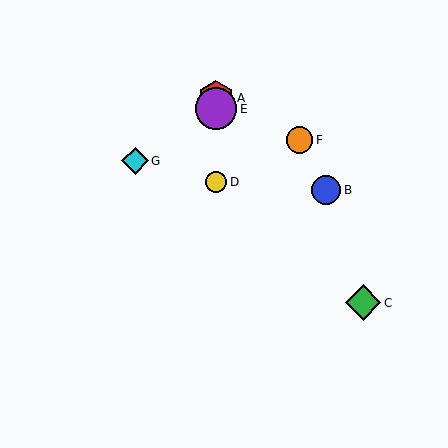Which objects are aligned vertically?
Objects A, D, E are aligned vertically.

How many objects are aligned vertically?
3 objects (A, D, E) are aligned vertically.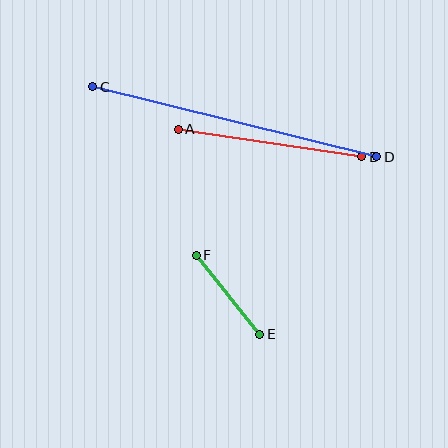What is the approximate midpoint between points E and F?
The midpoint is at approximately (228, 295) pixels.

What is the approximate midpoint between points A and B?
The midpoint is at approximately (270, 143) pixels.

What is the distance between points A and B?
The distance is approximately 186 pixels.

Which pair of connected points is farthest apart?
Points C and D are farthest apart.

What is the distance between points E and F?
The distance is approximately 101 pixels.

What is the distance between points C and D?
The distance is approximately 292 pixels.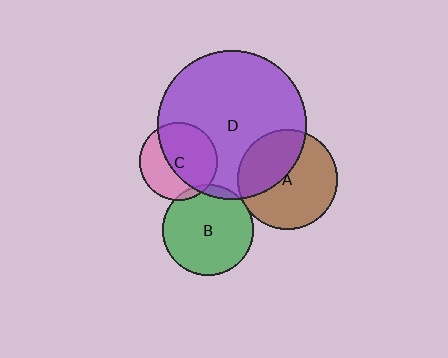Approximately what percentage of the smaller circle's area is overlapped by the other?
Approximately 5%.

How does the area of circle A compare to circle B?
Approximately 1.2 times.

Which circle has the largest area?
Circle D (purple).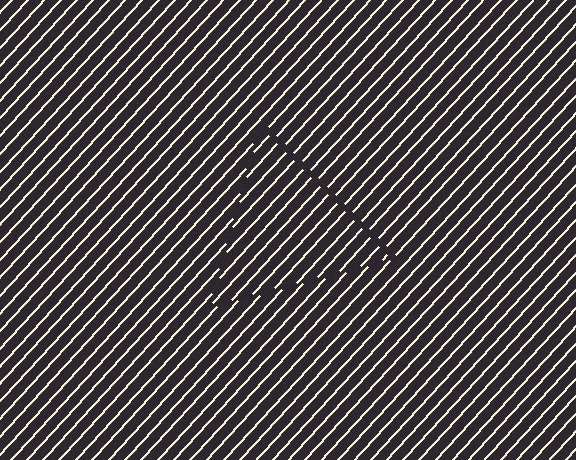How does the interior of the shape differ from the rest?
The interior of the shape contains the same grating, shifted by half a period — the contour is defined by the phase discontinuity where line-ends from the inner and outer gratings abut.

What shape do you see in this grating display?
An illusory triangle. The interior of the shape contains the same grating, shifted by half a period — the contour is defined by the phase discontinuity where line-ends from the inner and outer gratings abut.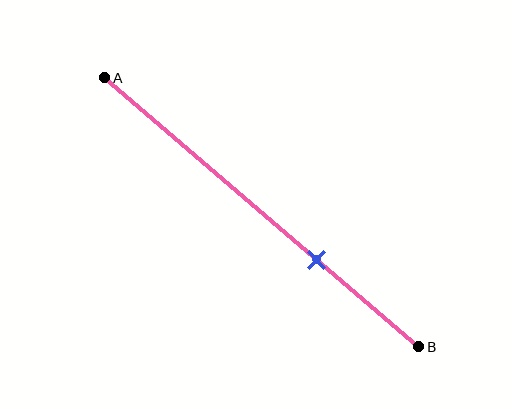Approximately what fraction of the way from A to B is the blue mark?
The blue mark is approximately 70% of the way from A to B.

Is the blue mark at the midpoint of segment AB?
No, the mark is at about 70% from A, not at the 50% midpoint.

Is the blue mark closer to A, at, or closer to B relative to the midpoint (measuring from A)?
The blue mark is closer to point B than the midpoint of segment AB.